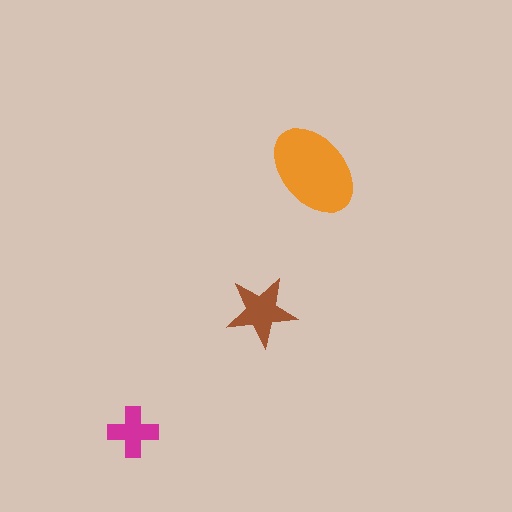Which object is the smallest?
The magenta cross.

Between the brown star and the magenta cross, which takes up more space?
The brown star.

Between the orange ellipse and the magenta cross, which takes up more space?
The orange ellipse.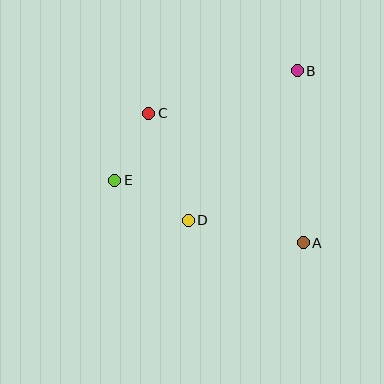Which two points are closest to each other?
Points C and E are closest to each other.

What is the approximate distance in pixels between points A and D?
The distance between A and D is approximately 117 pixels.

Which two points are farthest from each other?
Points B and E are farthest from each other.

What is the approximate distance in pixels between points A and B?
The distance between A and B is approximately 172 pixels.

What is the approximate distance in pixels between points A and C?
The distance between A and C is approximately 202 pixels.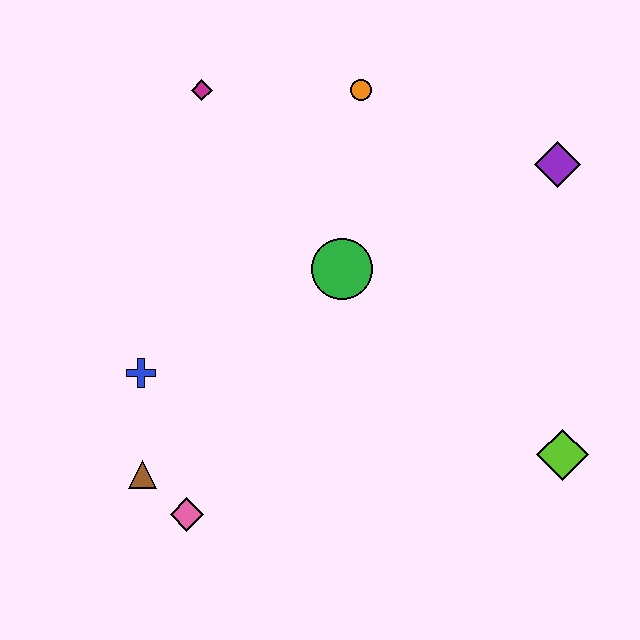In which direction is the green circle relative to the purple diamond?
The green circle is to the left of the purple diamond.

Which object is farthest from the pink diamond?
The purple diamond is farthest from the pink diamond.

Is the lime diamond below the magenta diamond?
Yes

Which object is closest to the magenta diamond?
The orange circle is closest to the magenta diamond.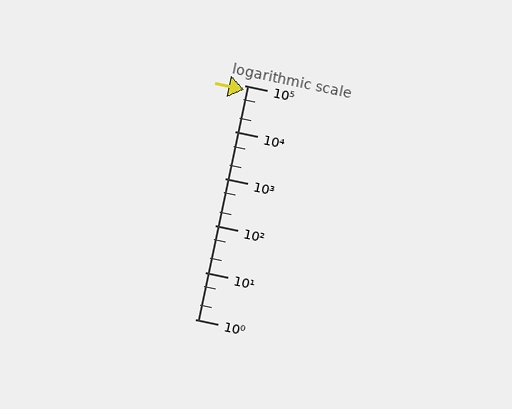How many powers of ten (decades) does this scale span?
The scale spans 5 decades, from 1 to 100000.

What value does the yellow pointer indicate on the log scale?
The pointer indicates approximately 79000.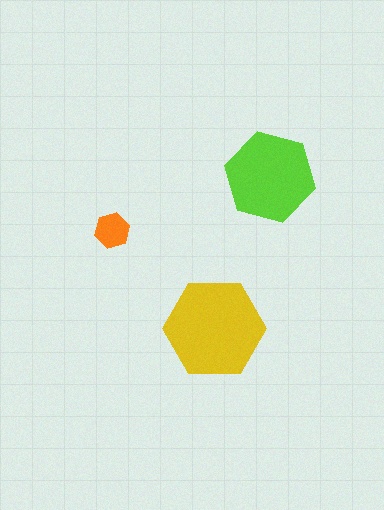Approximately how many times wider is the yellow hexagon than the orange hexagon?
About 3 times wider.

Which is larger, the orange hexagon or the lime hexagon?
The lime one.